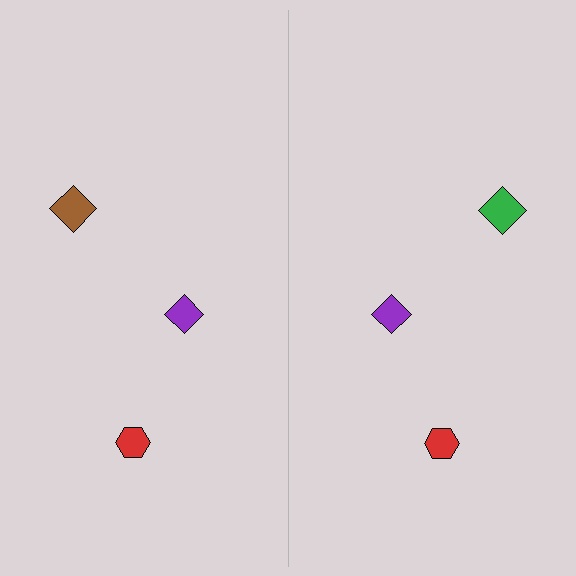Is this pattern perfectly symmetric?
No, the pattern is not perfectly symmetric. The green diamond on the right side breaks the symmetry — its mirror counterpart is brown.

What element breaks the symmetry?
The green diamond on the right side breaks the symmetry — its mirror counterpart is brown.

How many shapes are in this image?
There are 6 shapes in this image.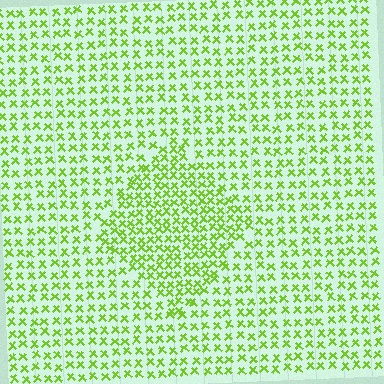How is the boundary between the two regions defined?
The boundary is defined by a change in element density (approximately 1.6x ratio). All elements are the same color, size, and shape.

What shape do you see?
I see a diamond.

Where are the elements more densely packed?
The elements are more densely packed inside the diamond boundary.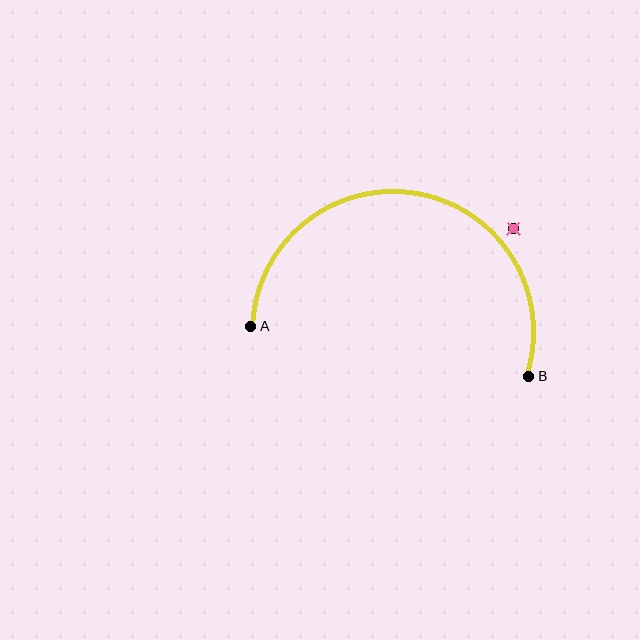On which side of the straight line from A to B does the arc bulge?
The arc bulges above the straight line connecting A and B.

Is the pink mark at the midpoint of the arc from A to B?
No — the pink mark does not lie on the arc at all. It sits slightly outside the curve.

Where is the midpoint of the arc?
The arc midpoint is the point on the curve farthest from the straight line joining A and B. It sits above that line.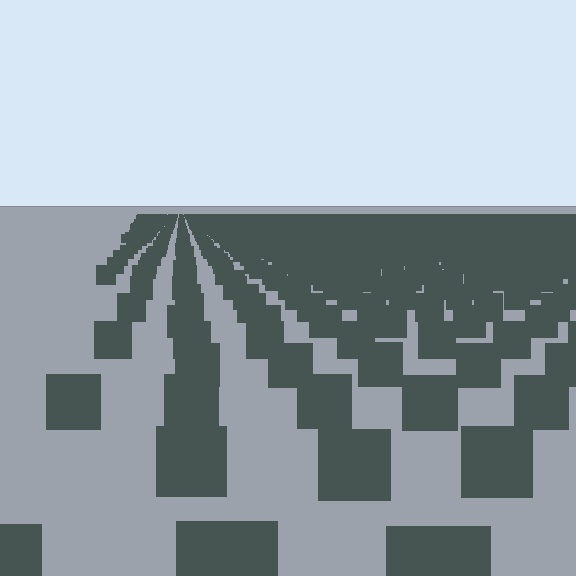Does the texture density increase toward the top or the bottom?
Density increases toward the top.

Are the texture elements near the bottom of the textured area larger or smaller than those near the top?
Larger. Near the bottom, elements are closer to the viewer and appear at a bigger on-screen size.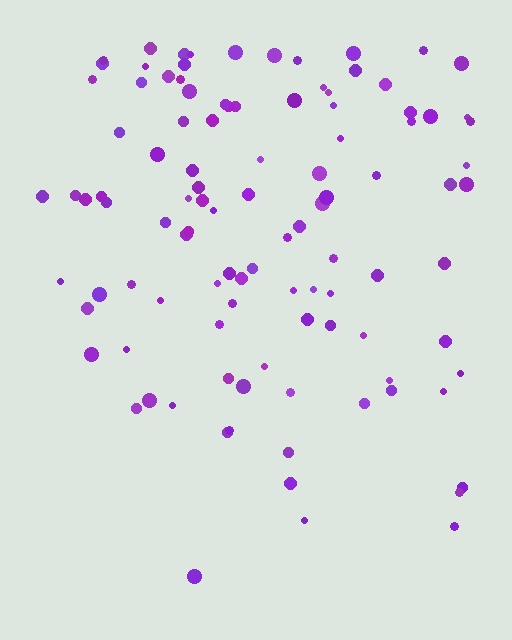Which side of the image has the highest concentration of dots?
The top.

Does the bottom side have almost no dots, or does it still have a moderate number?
Still a moderate number, just noticeably fewer than the top.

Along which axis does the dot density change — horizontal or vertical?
Vertical.